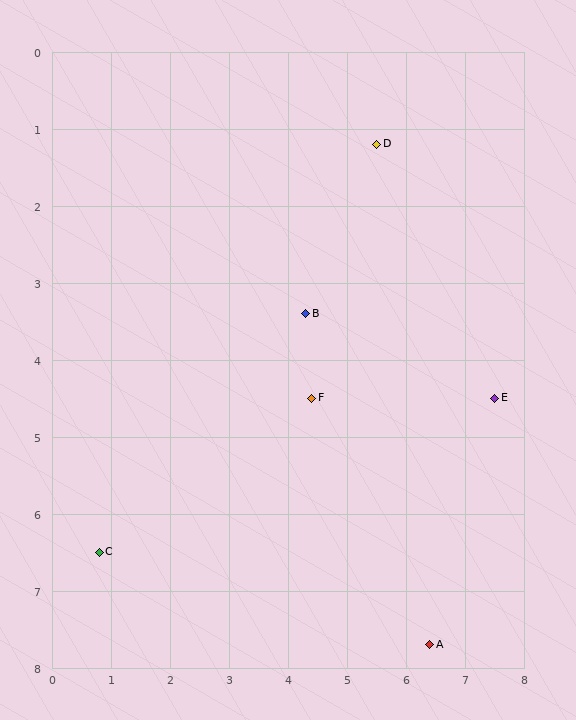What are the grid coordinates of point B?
Point B is at approximately (4.3, 3.4).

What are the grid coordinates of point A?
Point A is at approximately (6.4, 7.7).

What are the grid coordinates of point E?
Point E is at approximately (7.5, 4.5).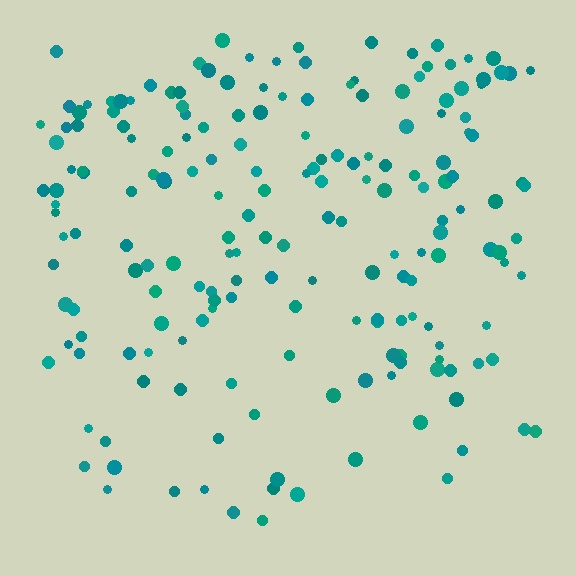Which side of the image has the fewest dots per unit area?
The bottom.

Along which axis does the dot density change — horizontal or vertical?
Vertical.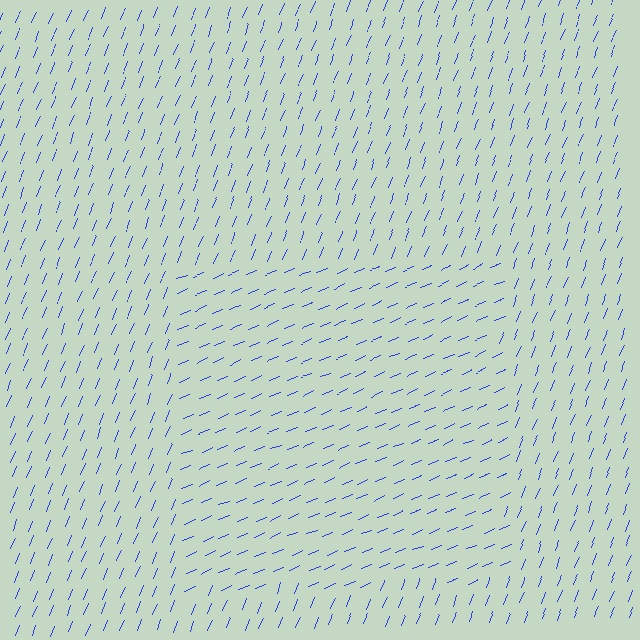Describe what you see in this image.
The image is filled with small blue line segments. A rectangle region in the image has lines oriented differently from the surrounding lines, creating a visible texture boundary.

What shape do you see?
I see a rectangle.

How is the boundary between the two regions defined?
The boundary is defined purely by a change in line orientation (approximately 45 degrees difference). All lines are the same color and thickness.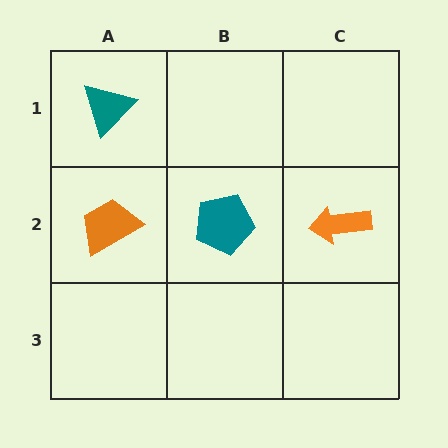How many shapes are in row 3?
0 shapes.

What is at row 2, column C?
An orange arrow.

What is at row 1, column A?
A teal triangle.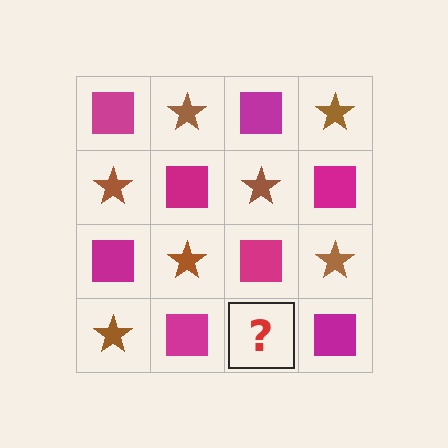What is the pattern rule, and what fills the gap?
The rule is that it alternates magenta square and brown star in a checkerboard pattern. The gap should be filled with a brown star.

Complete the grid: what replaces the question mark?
The question mark should be replaced with a brown star.